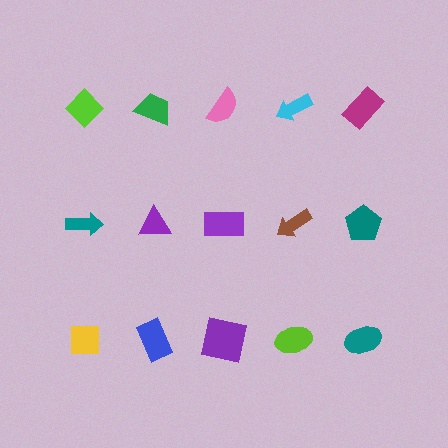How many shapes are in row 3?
5 shapes.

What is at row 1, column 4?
A cyan arrow.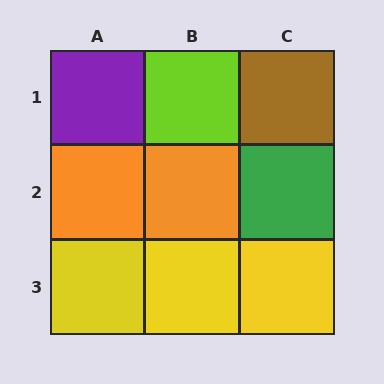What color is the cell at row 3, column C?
Yellow.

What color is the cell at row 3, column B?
Yellow.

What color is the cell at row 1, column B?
Lime.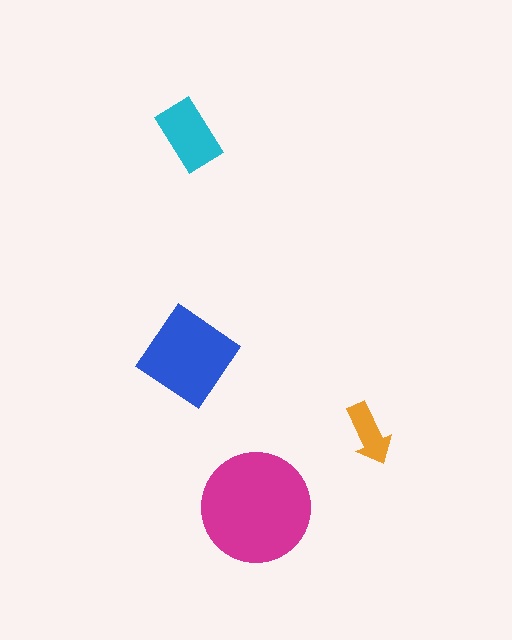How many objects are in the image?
There are 4 objects in the image.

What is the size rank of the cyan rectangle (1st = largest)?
3rd.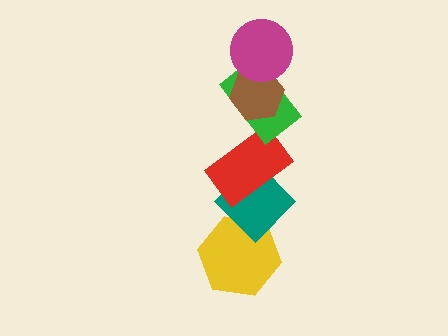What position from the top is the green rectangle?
The green rectangle is 3rd from the top.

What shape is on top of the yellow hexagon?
The teal diamond is on top of the yellow hexagon.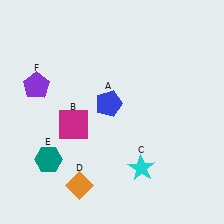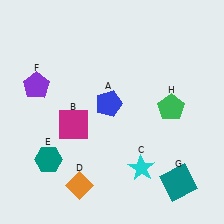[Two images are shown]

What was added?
A teal square (G), a green pentagon (H) were added in Image 2.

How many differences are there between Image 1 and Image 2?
There are 2 differences between the two images.